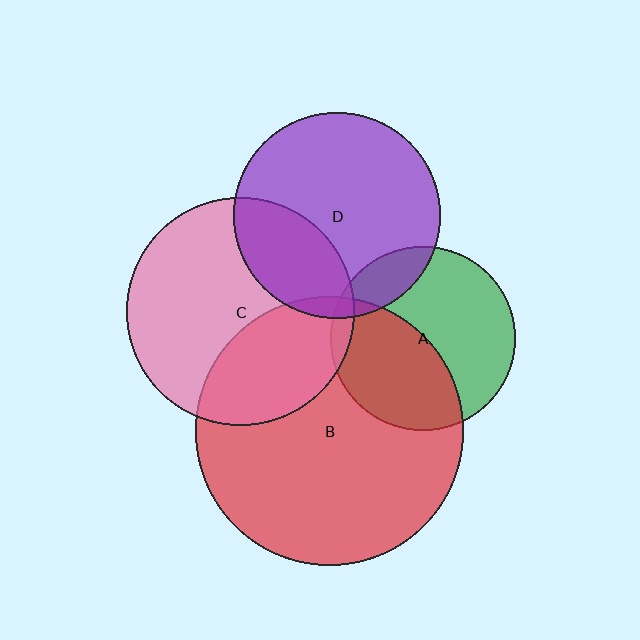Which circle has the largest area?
Circle B (red).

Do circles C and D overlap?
Yes.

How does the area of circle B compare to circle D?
Approximately 1.7 times.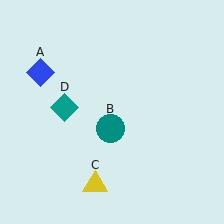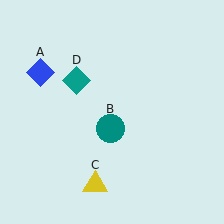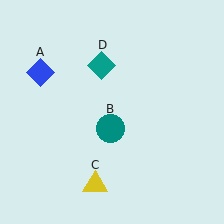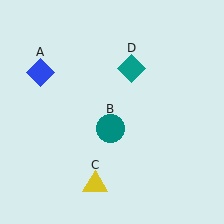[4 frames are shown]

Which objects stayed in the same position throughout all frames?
Blue diamond (object A) and teal circle (object B) and yellow triangle (object C) remained stationary.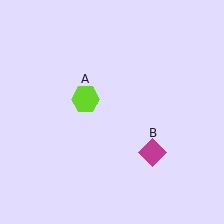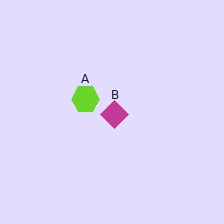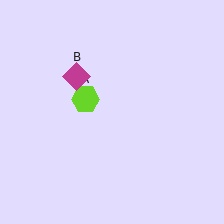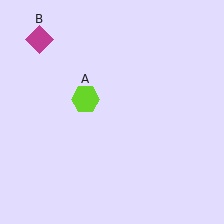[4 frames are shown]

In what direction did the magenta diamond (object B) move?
The magenta diamond (object B) moved up and to the left.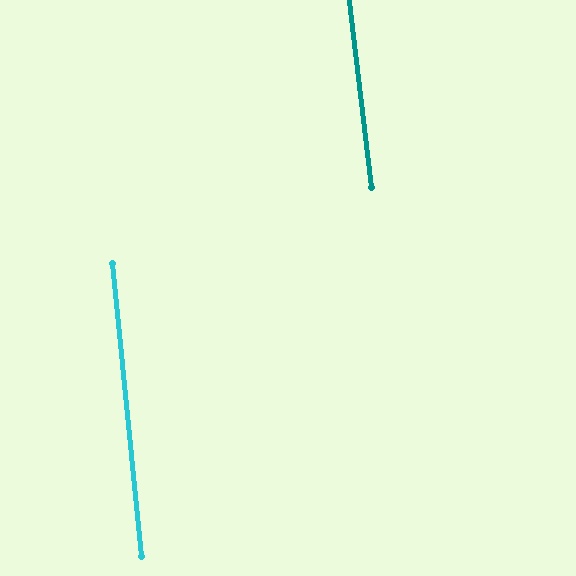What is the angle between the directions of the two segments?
Approximately 1 degree.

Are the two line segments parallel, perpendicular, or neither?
Parallel — their directions differ by only 1.1°.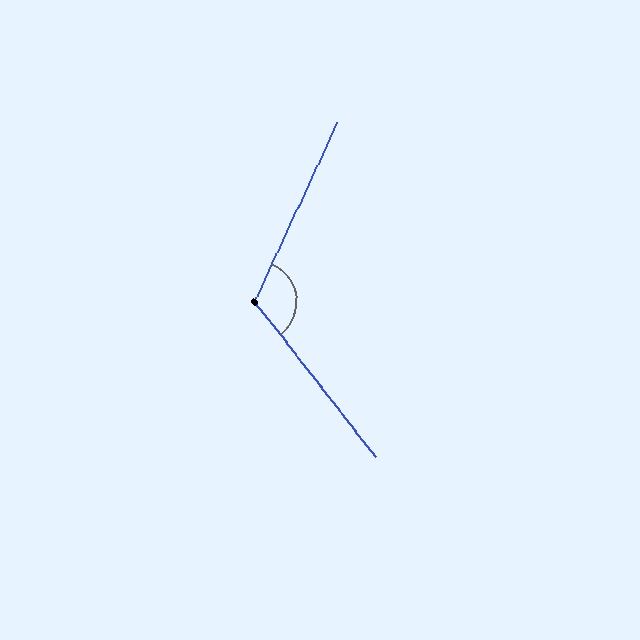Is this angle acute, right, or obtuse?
It is obtuse.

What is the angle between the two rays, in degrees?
Approximately 117 degrees.